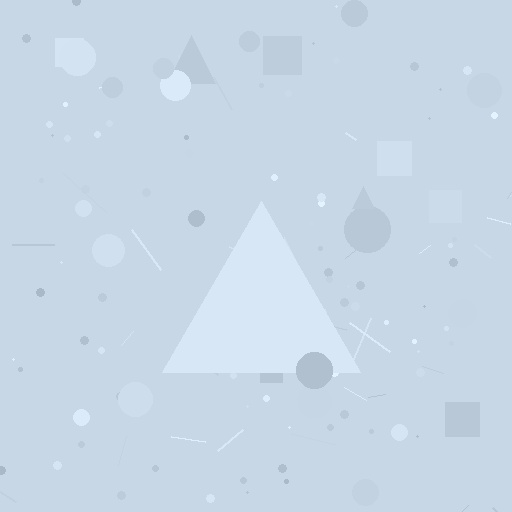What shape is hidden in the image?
A triangle is hidden in the image.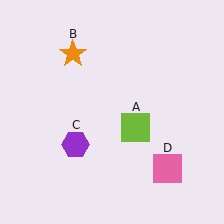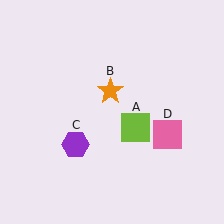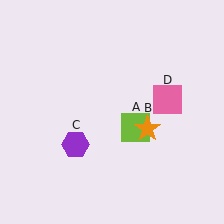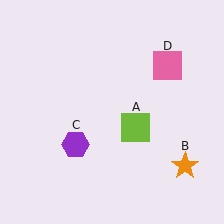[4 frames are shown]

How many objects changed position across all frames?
2 objects changed position: orange star (object B), pink square (object D).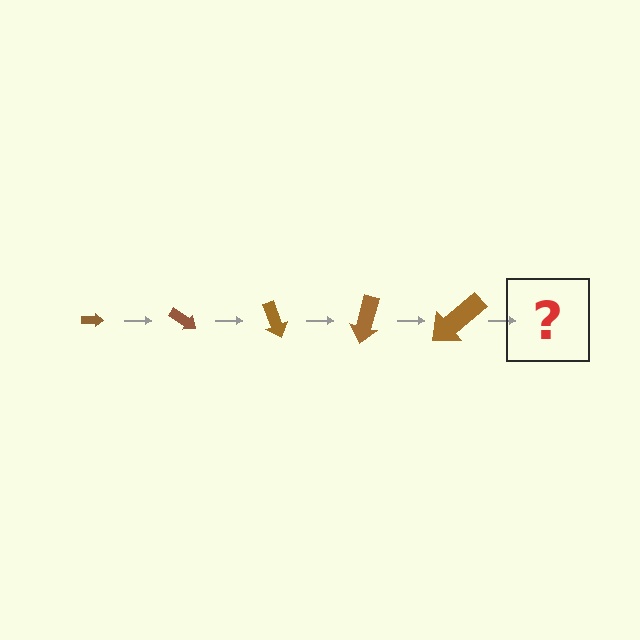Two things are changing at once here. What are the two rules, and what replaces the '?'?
The two rules are that the arrow grows larger each step and it rotates 35 degrees each step. The '?' should be an arrow, larger than the previous one and rotated 175 degrees from the start.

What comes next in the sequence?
The next element should be an arrow, larger than the previous one and rotated 175 degrees from the start.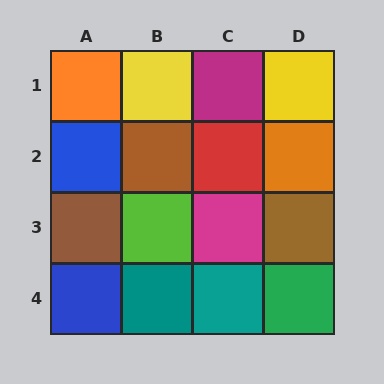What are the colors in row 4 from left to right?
Blue, teal, teal, green.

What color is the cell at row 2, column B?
Brown.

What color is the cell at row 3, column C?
Magenta.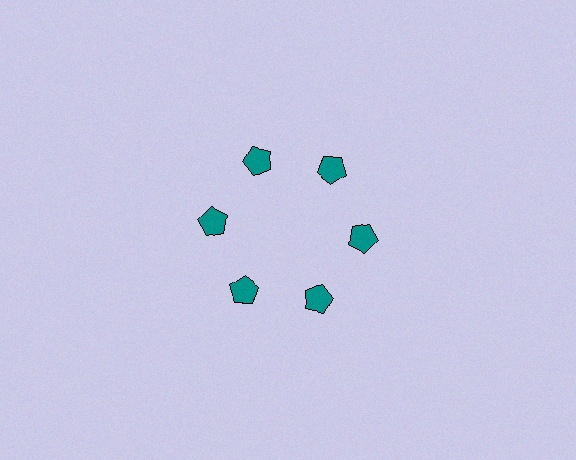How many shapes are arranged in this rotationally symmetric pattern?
There are 6 shapes, arranged in 6 groups of 1.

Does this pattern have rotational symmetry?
Yes, this pattern has 6-fold rotational symmetry. It looks the same after rotating 60 degrees around the center.